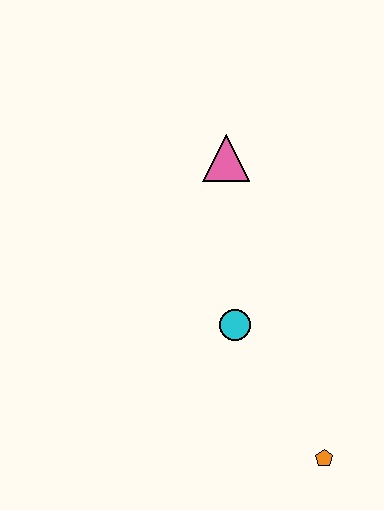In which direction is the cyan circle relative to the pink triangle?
The cyan circle is below the pink triangle.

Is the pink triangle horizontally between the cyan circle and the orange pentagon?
No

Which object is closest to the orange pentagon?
The cyan circle is closest to the orange pentagon.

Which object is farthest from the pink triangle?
The orange pentagon is farthest from the pink triangle.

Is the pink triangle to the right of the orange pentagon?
No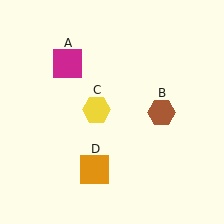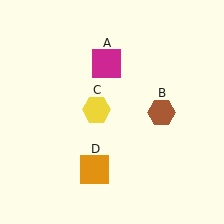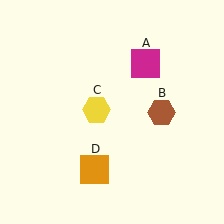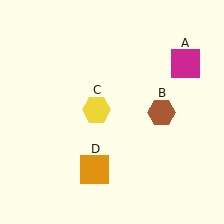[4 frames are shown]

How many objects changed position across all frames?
1 object changed position: magenta square (object A).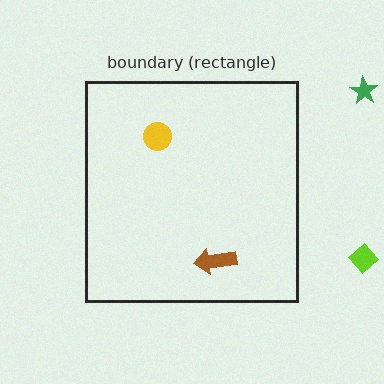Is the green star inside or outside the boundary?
Outside.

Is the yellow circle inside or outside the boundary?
Inside.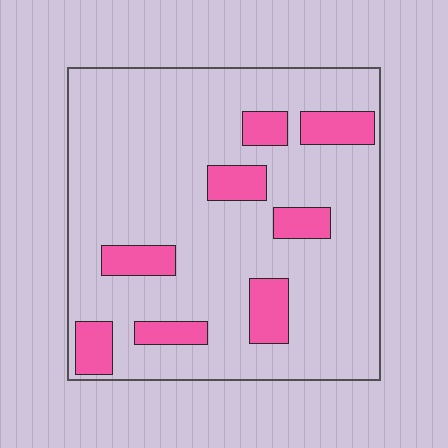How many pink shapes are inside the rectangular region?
8.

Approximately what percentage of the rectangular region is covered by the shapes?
Approximately 15%.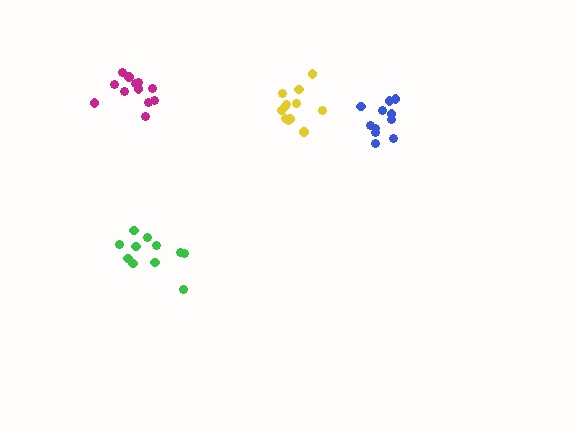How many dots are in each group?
Group 1: 12 dots, Group 2: 11 dots, Group 3: 12 dots, Group 4: 11 dots (46 total).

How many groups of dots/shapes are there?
There are 4 groups.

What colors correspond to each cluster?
The clusters are colored: magenta, green, yellow, blue.